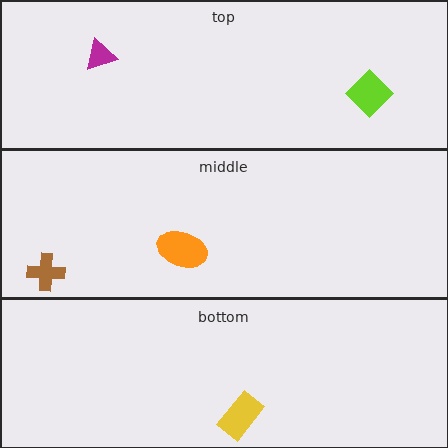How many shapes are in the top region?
2.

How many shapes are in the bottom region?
1.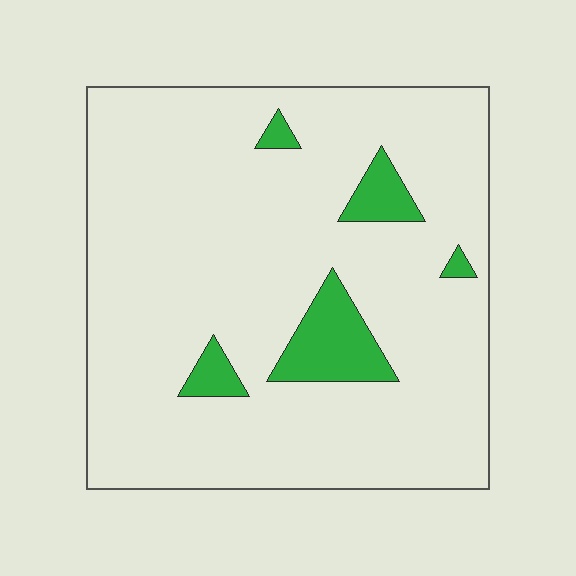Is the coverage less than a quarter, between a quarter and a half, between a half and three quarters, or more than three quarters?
Less than a quarter.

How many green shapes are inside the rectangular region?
5.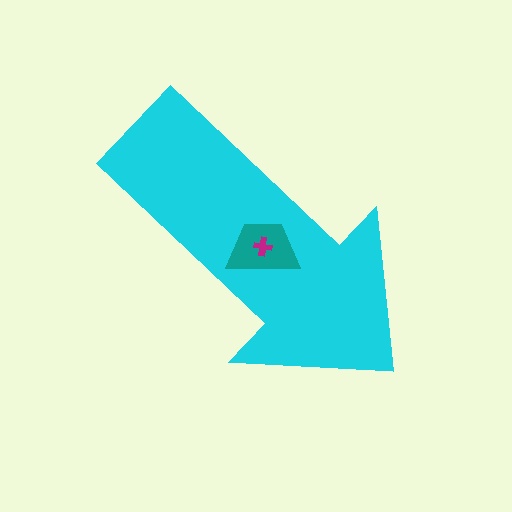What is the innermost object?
The magenta cross.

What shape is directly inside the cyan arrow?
The teal trapezoid.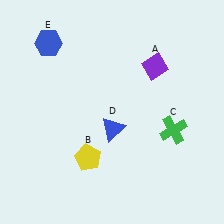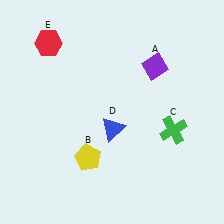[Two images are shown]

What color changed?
The hexagon (E) changed from blue in Image 1 to red in Image 2.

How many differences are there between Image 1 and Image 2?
There is 1 difference between the two images.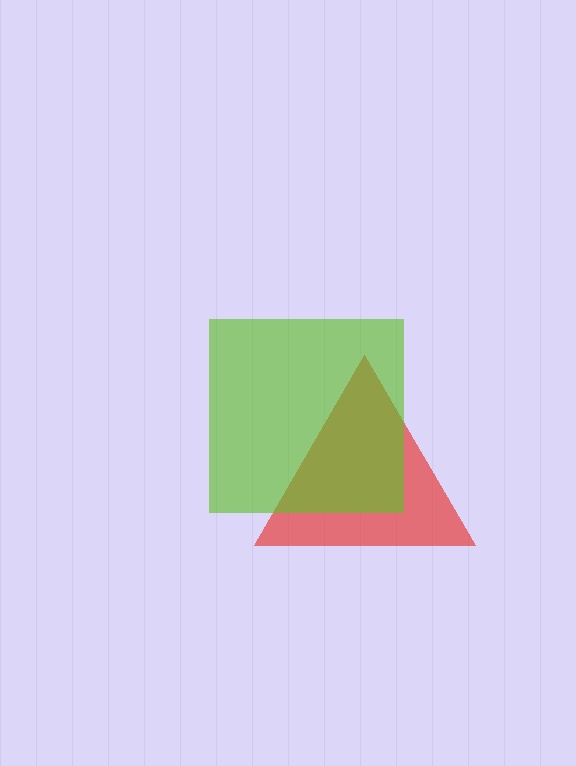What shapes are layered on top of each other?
The layered shapes are: a red triangle, a lime square.